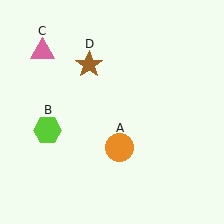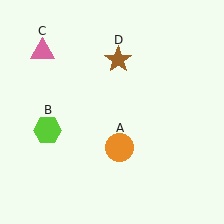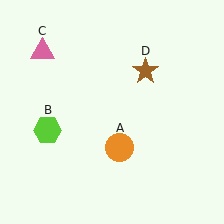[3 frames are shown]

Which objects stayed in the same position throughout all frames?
Orange circle (object A) and lime hexagon (object B) and pink triangle (object C) remained stationary.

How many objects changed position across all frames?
1 object changed position: brown star (object D).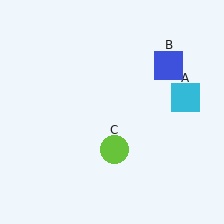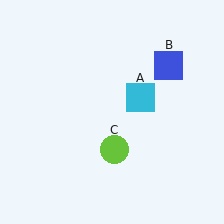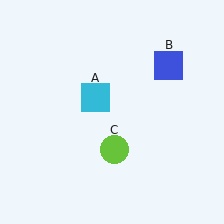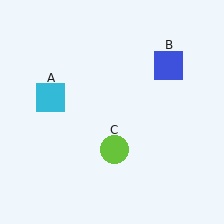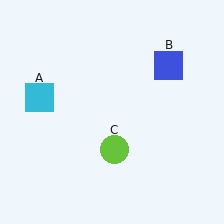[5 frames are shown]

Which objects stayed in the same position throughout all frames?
Blue square (object B) and lime circle (object C) remained stationary.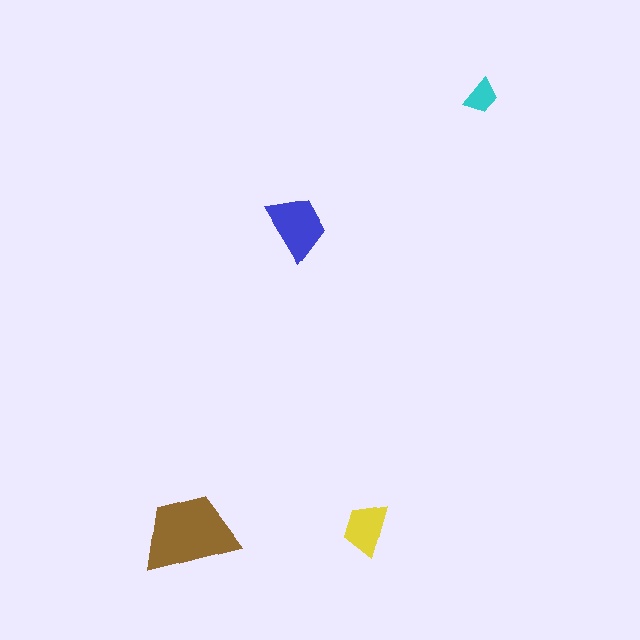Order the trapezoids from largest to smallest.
the brown one, the blue one, the yellow one, the cyan one.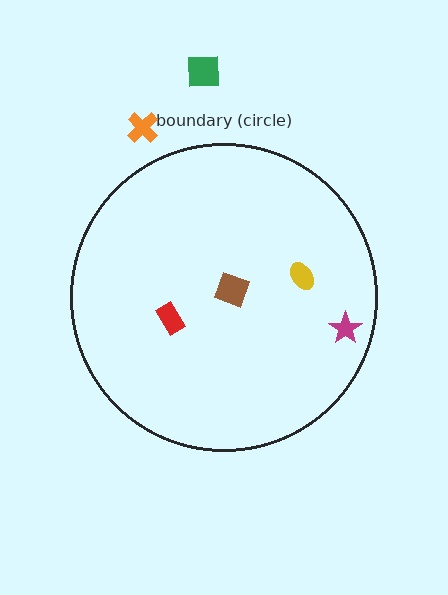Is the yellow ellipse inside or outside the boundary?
Inside.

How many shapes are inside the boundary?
4 inside, 2 outside.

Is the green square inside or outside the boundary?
Outside.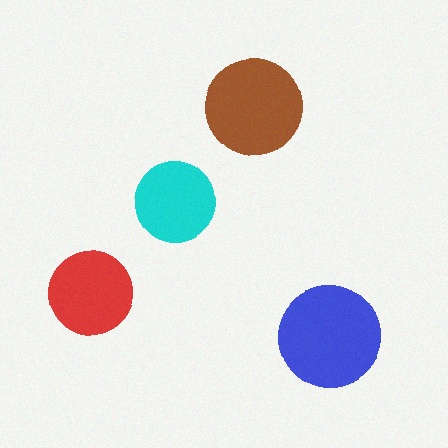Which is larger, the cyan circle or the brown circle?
The brown one.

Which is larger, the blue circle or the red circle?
The blue one.